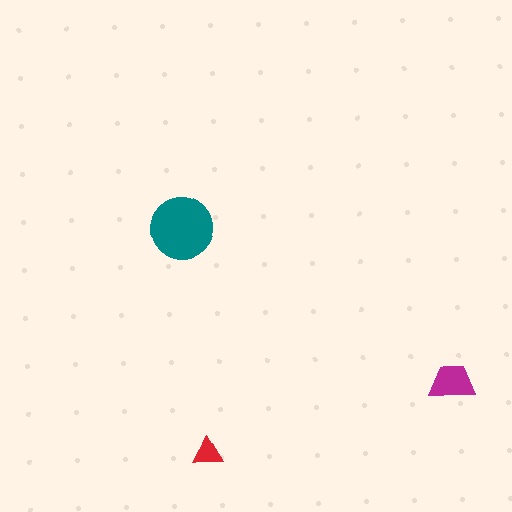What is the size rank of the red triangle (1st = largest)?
3rd.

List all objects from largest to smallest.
The teal circle, the magenta trapezoid, the red triangle.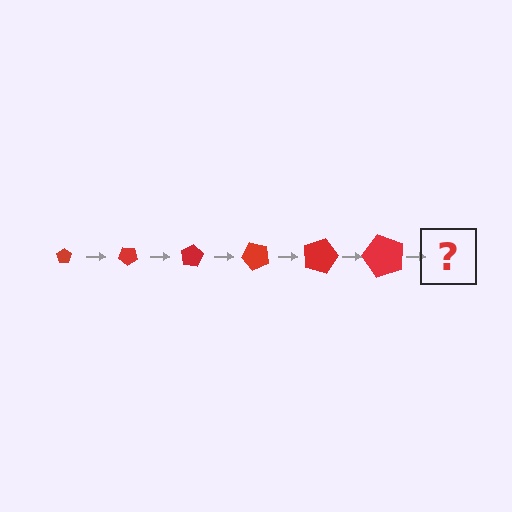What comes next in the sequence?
The next element should be a pentagon, larger than the previous one and rotated 240 degrees from the start.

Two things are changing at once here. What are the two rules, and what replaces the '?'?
The two rules are that the pentagon grows larger each step and it rotates 40 degrees each step. The '?' should be a pentagon, larger than the previous one and rotated 240 degrees from the start.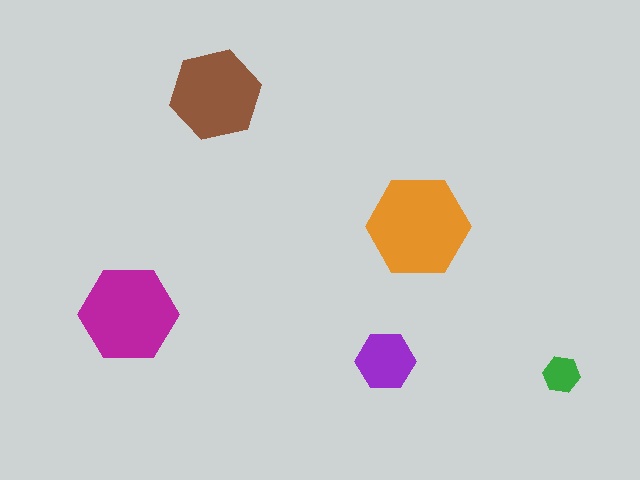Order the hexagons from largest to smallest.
the orange one, the magenta one, the brown one, the purple one, the green one.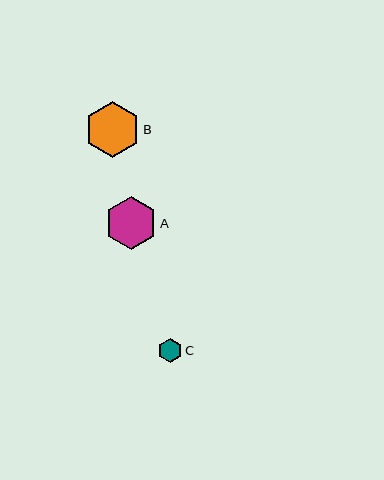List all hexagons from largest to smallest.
From largest to smallest: B, A, C.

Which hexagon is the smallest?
Hexagon C is the smallest with a size of approximately 24 pixels.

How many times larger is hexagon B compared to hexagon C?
Hexagon B is approximately 2.3 times the size of hexagon C.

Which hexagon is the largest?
Hexagon B is the largest with a size of approximately 56 pixels.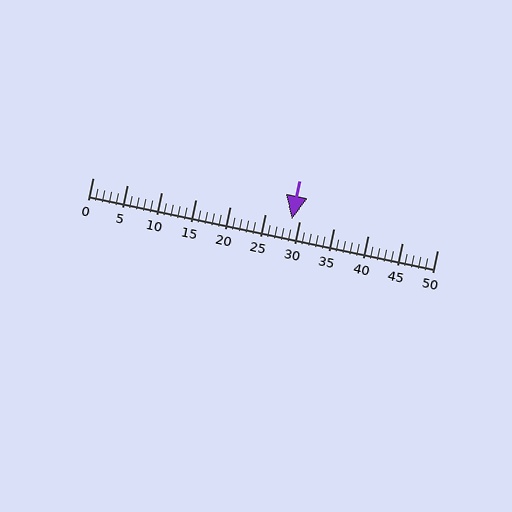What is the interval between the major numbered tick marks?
The major tick marks are spaced 5 units apart.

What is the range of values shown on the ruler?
The ruler shows values from 0 to 50.